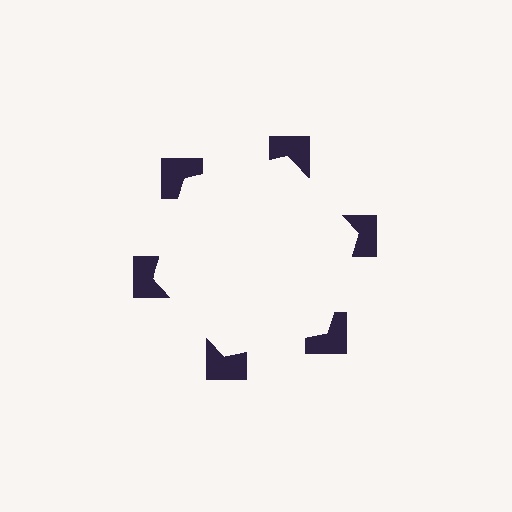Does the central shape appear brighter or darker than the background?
It typically appears slightly brighter than the background, even though no actual brightness change is drawn.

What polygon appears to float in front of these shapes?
An illusory hexagon — its edges are inferred from the aligned wedge cuts in the notched squares, not physically drawn.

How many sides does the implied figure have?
6 sides.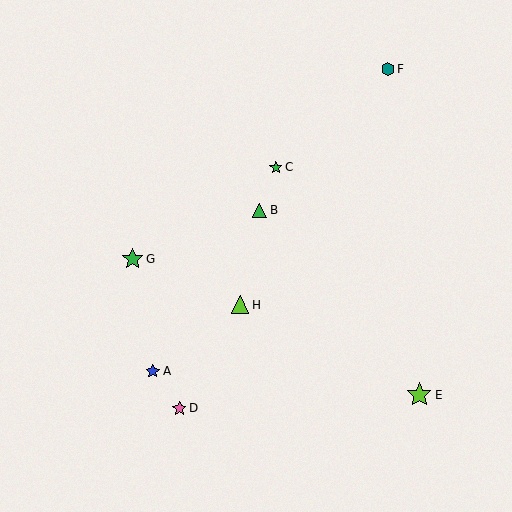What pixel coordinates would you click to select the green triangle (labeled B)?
Click at (260, 210) to select the green triangle B.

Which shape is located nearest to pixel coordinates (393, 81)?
The teal hexagon (labeled F) at (388, 69) is nearest to that location.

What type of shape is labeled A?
Shape A is a blue star.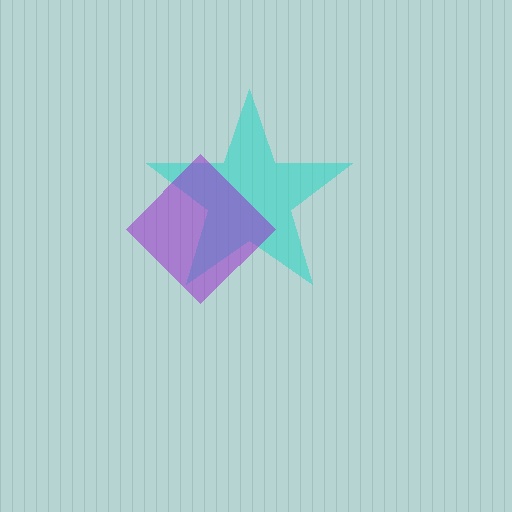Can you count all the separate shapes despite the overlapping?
Yes, there are 2 separate shapes.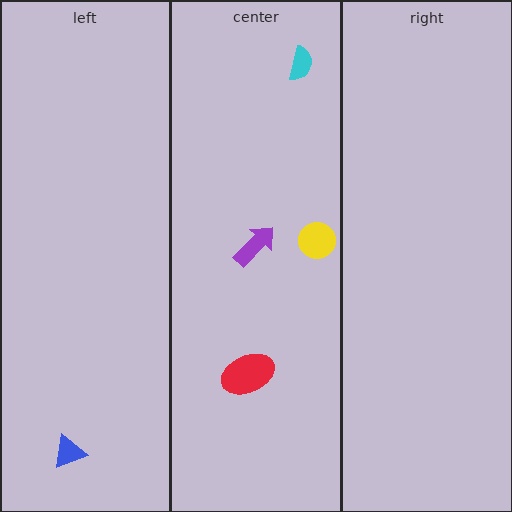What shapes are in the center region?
The yellow circle, the cyan semicircle, the purple arrow, the red ellipse.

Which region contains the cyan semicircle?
The center region.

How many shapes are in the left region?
1.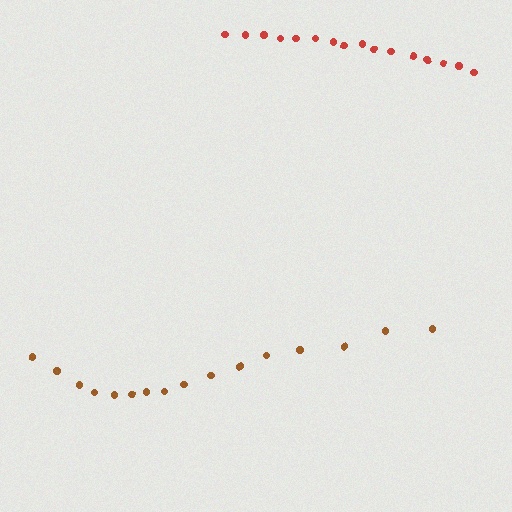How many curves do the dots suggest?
There are 2 distinct paths.